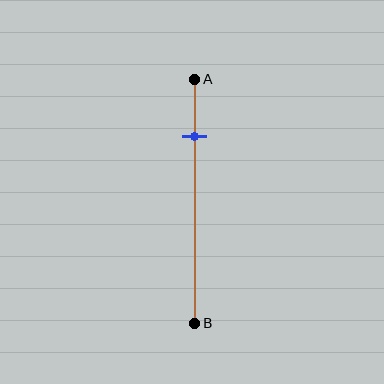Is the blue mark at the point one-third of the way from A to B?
No, the mark is at about 25% from A, not at the 33% one-third point.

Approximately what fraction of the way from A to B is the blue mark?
The blue mark is approximately 25% of the way from A to B.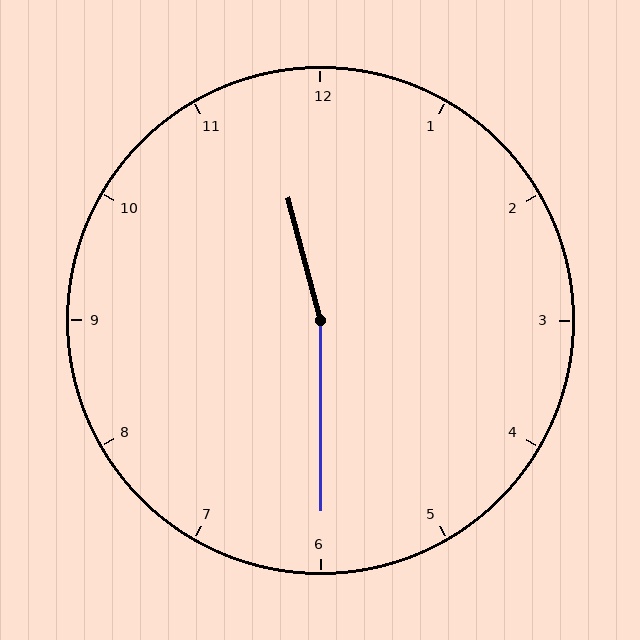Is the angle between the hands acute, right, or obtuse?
It is obtuse.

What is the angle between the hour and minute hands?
Approximately 165 degrees.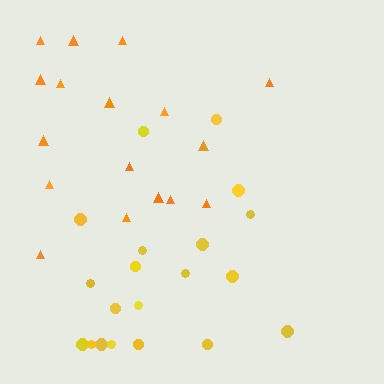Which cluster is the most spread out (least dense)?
Orange.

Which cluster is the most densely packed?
Yellow.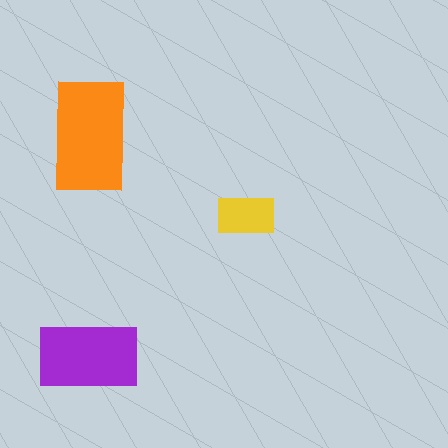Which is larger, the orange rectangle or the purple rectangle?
The orange one.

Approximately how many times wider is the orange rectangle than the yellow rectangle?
About 2 times wider.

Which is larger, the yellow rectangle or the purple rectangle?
The purple one.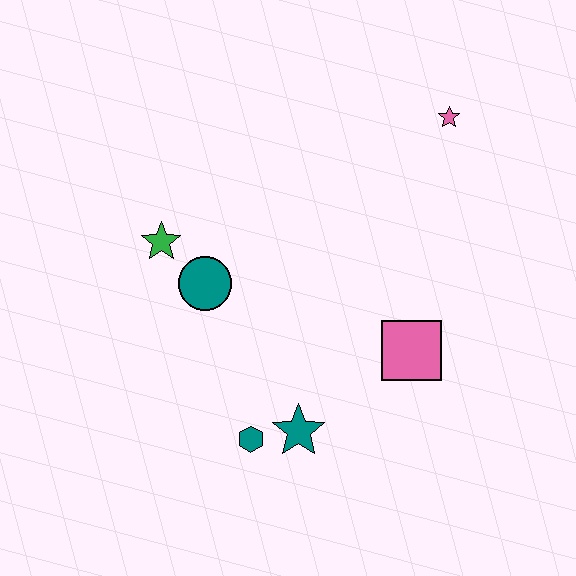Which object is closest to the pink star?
The pink square is closest to the pink star.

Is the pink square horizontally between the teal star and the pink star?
Yes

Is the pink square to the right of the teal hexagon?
Yes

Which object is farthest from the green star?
The pink star is farthest from the green star.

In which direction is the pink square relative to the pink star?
The pink square is below the pink star.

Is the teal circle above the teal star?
Yes